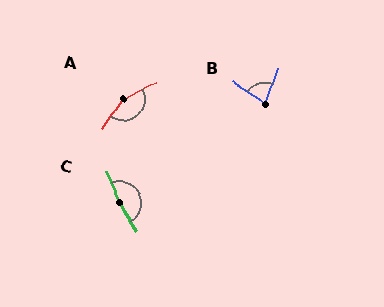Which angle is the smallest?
B, at approximately 75 degrees.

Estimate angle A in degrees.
Approximately 152 degrees.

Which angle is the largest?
C, at approximately 170 degrees.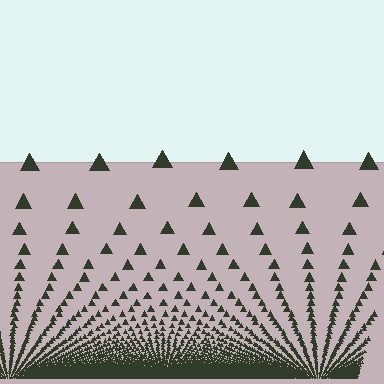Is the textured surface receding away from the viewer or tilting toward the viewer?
The surface appears to tilt toward the viewer. Texture elements get larger and sparser toward the top.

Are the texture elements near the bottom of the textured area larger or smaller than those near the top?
Smaller. The gradient is inverted — elements near the bottom are smaller and denser.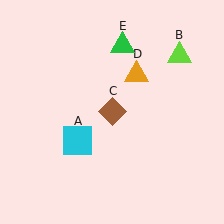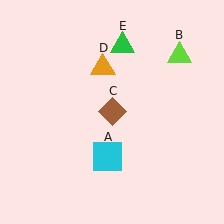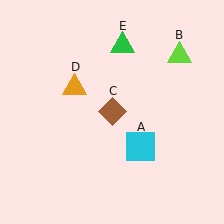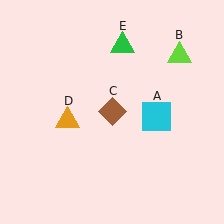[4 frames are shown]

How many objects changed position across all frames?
2 objects changed position: cyan square (object A), orange triangle (object D).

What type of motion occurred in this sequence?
The cyan square (object A), orange triangle (object D) rotated counterclockwise around the center of the scene.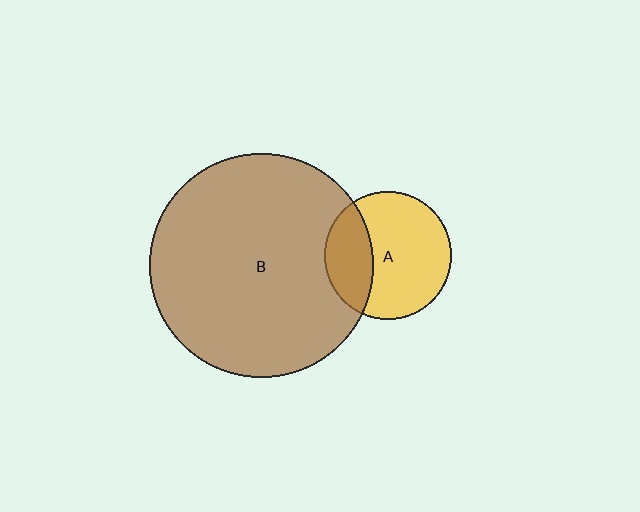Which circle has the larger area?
Circle B (brown).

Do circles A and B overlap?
Yes.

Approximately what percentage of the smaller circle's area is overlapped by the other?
Approximately 30%.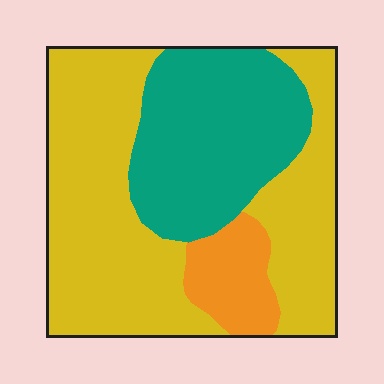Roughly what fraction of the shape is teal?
Teal covers around 30% of the shape.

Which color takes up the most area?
Yellow, at roughly 60%.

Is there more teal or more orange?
Teal.